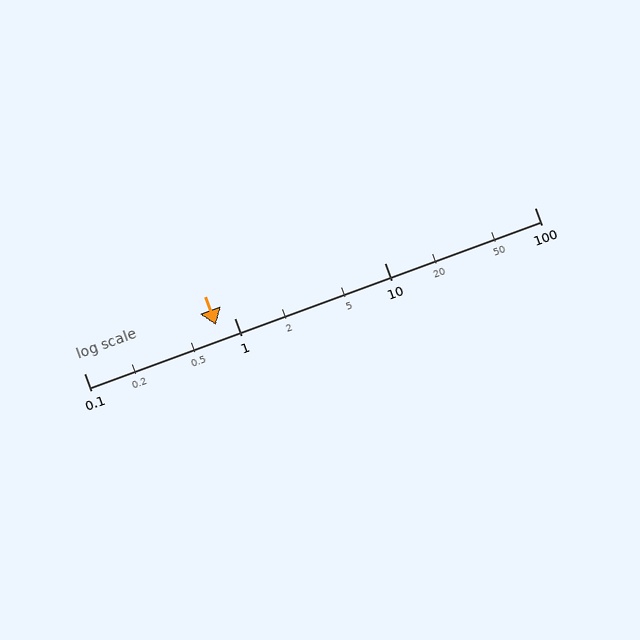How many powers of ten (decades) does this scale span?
The scale spans 3 decades, from 0.1 to 100.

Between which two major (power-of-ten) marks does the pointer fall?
The pointer is between 0.1 and 1.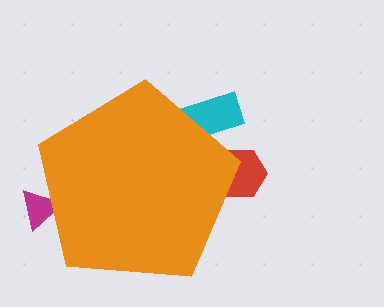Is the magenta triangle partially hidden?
Yes, the magenta triangle is partially hidden behind the orange pentagon.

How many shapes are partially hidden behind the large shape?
3 shapes are partially hidden.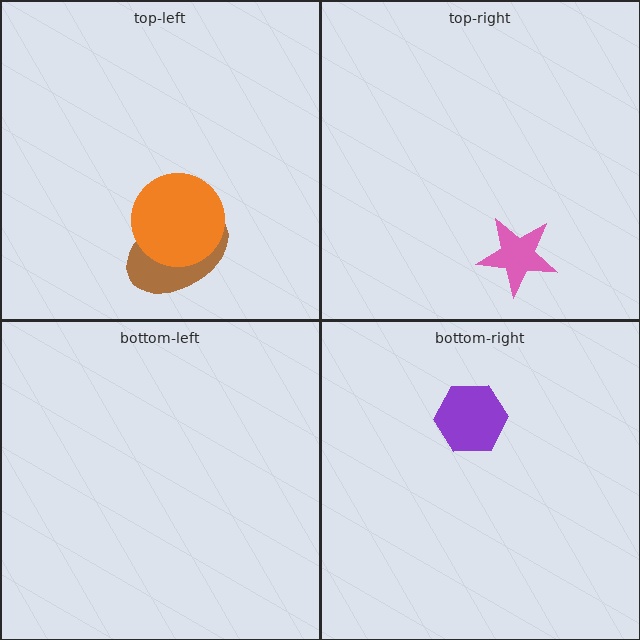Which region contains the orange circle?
The top-left region.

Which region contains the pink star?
The top-right region.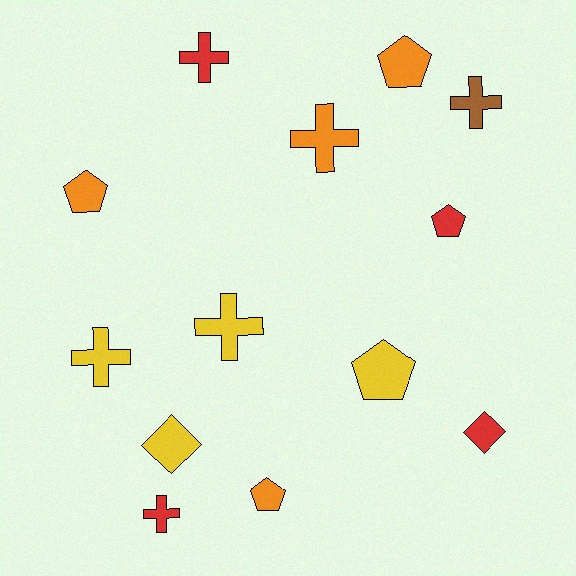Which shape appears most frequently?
Cross, with 6 objects.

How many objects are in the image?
There are 13 objects.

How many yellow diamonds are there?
There is 1 yellow diamond.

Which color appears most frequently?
Orange, with 4 objects.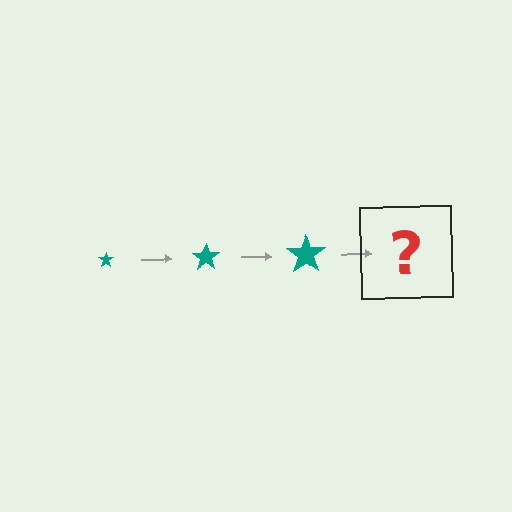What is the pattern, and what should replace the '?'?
The pattern is that the star gets progressively larger each step. The '?' should be a teal star, larger than the previous one.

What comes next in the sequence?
The next element should be a teal star, larger than the previous one.